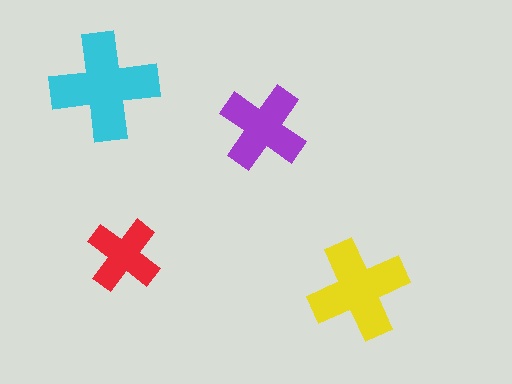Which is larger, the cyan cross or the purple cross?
The cyan one.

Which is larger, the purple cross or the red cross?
The purple one.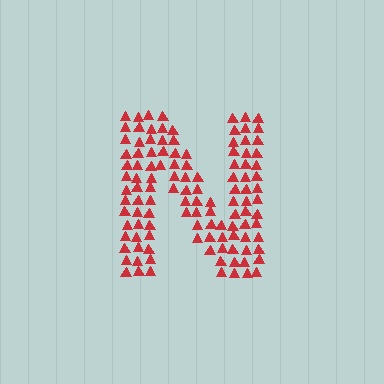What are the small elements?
The small elements are triangles.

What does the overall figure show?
The overall figure shows the letter N.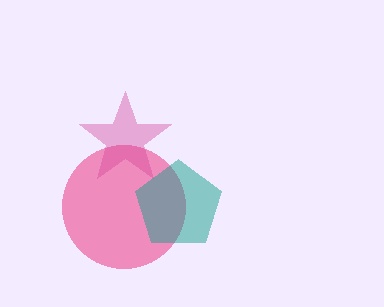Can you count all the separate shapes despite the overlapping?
Yes, there are 3 separate shapes.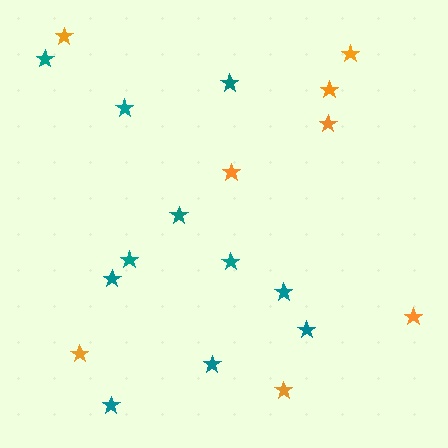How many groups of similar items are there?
There are 2 groups: one group of orange stars (8) and one group of teal stars (11).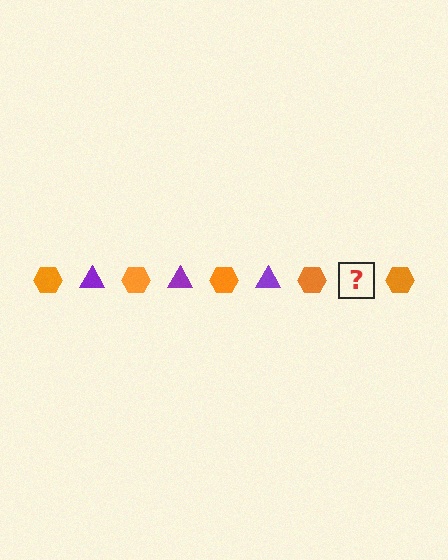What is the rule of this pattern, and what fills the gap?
The rule is that the pattern alternates between orange hexagon and purple triangle. The gap should be filled with a purple triangle.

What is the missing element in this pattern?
The missing element is a purple triangle.